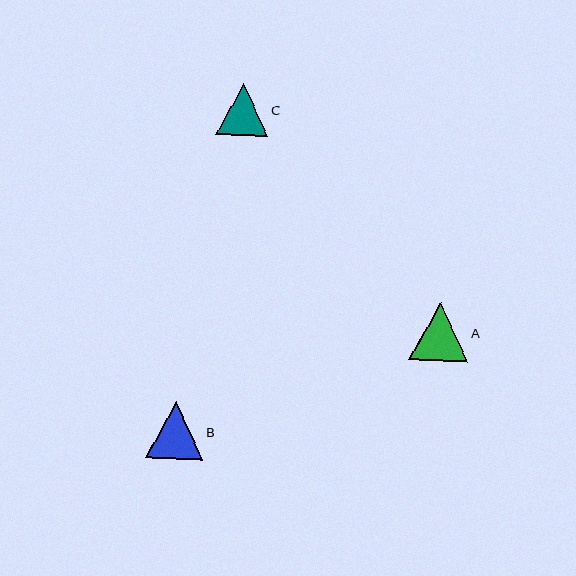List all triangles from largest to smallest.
From largest to smallest: A, B, C.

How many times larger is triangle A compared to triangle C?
Triangle A is approximately 1.1 times the size of triangle C.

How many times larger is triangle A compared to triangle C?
Triangle A is approximately 1.1 times the size of triangle C.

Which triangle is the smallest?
Triangle C is the smallest with a size of approximately 51 pixels.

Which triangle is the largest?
Triangle A is the largest with a size of approximately 58 pixels.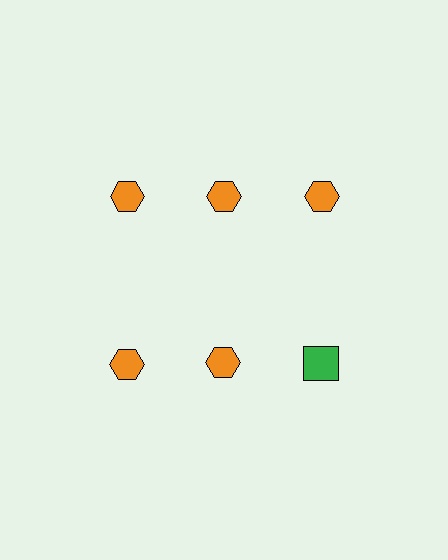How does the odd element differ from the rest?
It differs in both color (green instead of orange) and shape (square instead of hexagon).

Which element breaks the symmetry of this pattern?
The green square in the second row, center column breaks the symmetry. All other shapes are orange hexagons.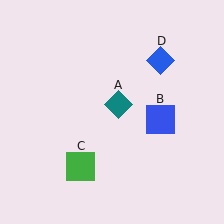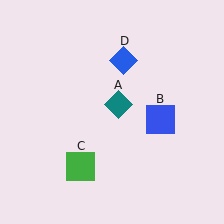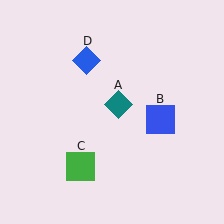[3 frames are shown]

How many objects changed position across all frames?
1 object changed position: blue diamond (object D).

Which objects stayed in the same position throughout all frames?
Teal diamond (object A) and blue square (object B) and green square (object C) remained stationary.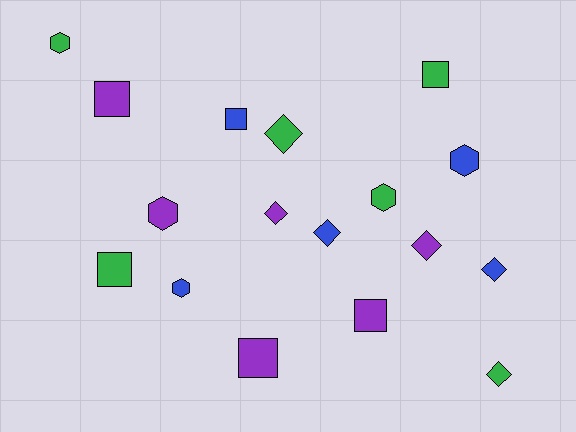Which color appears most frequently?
Purple, with 6 objects.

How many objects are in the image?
There are 17 objects.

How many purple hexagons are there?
There is 1 purple hexagon.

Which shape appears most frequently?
Diamond, with 6 objects.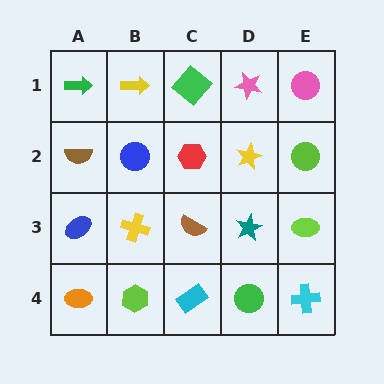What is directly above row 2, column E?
A pink circle.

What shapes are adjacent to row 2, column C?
A green diamond (row 1, column C), a brown semicircle (row 3, column C), a blue circle (row 2, column B), a yellow star (row 2, column D).